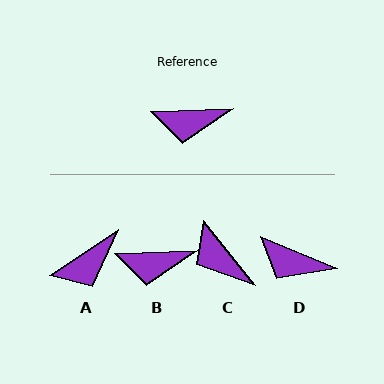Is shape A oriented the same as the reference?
No, it is off by about 31 degrees.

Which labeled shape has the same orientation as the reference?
B.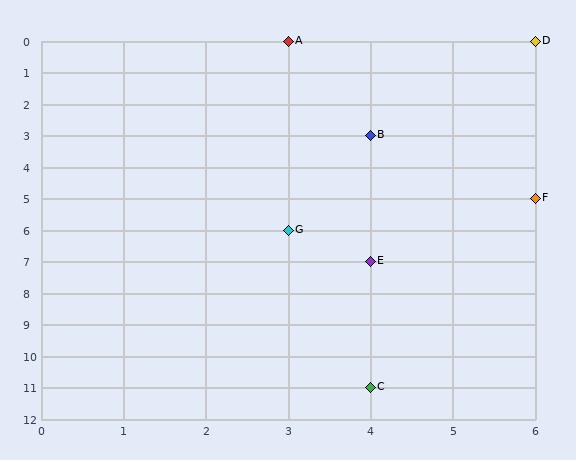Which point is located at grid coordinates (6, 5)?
Point F is at (6, 5).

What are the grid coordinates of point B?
Point B is at grid coordinates (4, 3).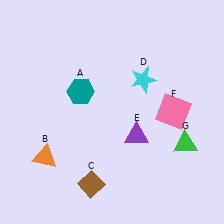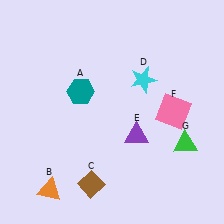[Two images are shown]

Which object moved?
The orange triangle (B) moved down.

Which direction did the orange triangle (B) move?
The orange triangle (B) moved down.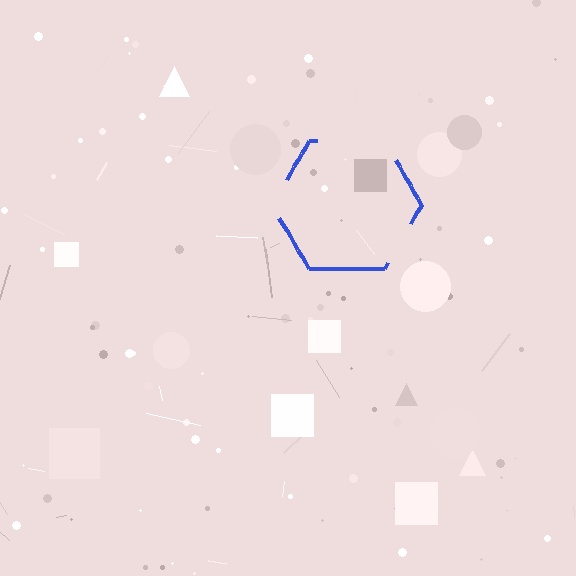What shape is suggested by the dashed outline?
The dashed outline suggests a hexagon.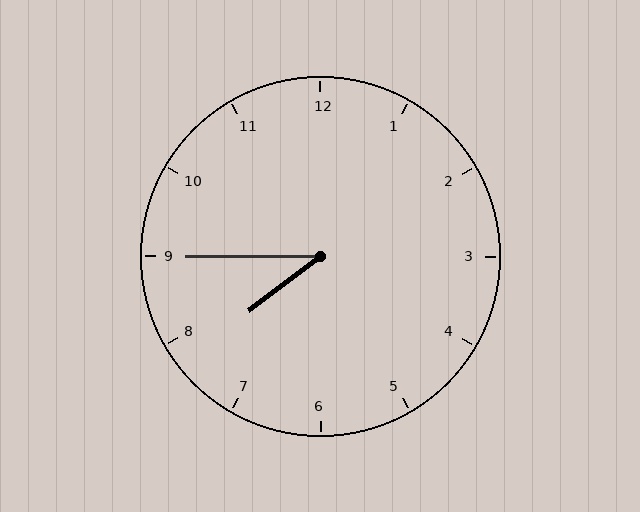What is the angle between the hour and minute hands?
Approximately 38 degrees.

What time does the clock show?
7:45.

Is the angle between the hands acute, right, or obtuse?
It is acute.